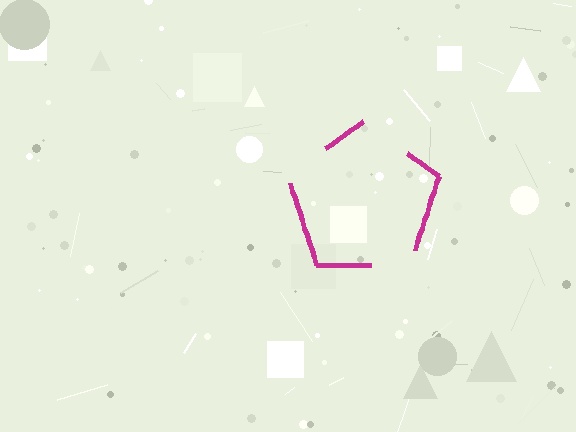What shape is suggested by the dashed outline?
The dashed outline suggests a pentagon.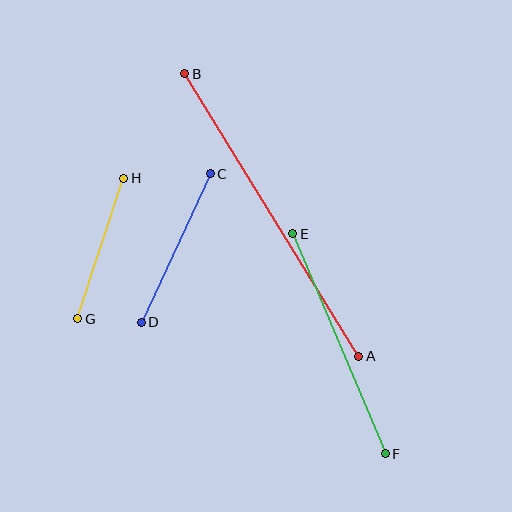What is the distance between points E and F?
The distance is approximately 239 pixels.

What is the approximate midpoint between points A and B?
The midpoint is at approximately (272, 215) pixels.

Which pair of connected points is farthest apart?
Points A and B are farthest apart.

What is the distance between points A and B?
The distance is approximately 331 pixels.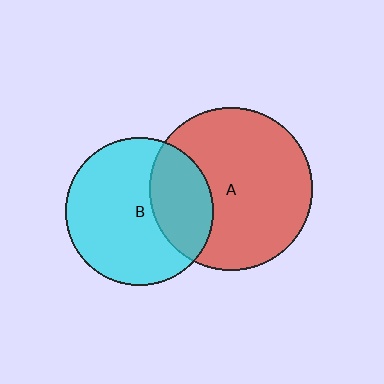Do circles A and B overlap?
Yes.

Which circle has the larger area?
Circle A (red).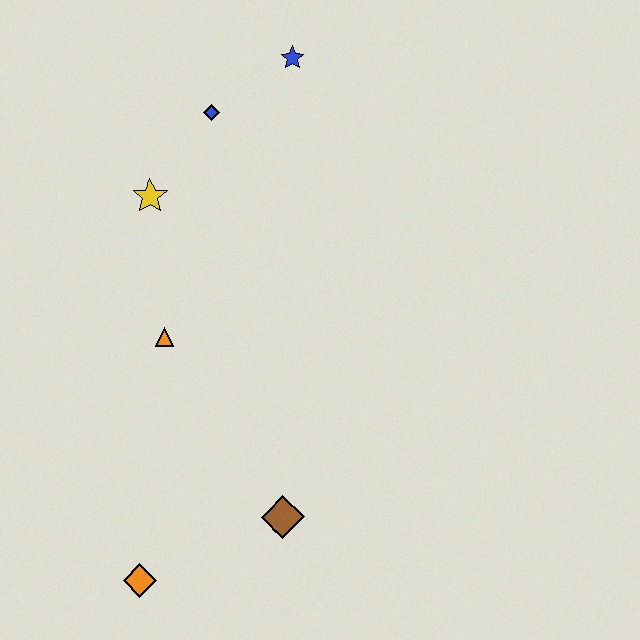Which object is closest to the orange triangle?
The yellow star is closest to the orange triangle.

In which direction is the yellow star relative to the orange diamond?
The yellow star is above the orange diamond.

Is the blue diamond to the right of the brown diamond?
No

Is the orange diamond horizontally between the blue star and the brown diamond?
No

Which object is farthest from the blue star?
The orange diamond is farthest from the blue star.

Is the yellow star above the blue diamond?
No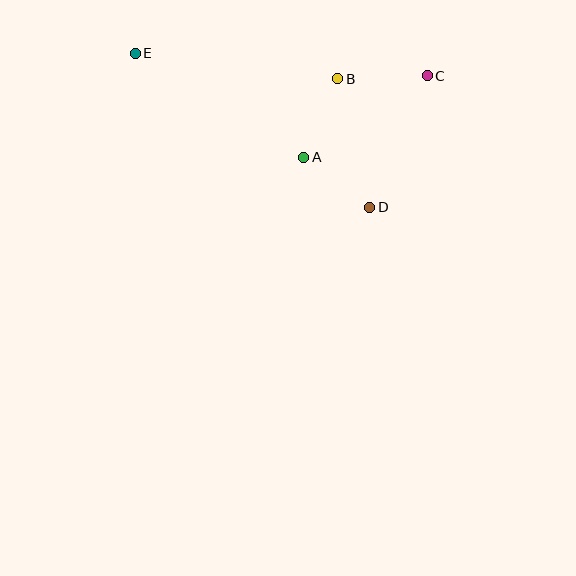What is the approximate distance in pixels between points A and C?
The distance between A and C is approximately 148 pixels.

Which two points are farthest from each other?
Points C and E are farthest from each other.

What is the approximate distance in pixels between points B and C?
The distance between B and C is approximately 90 pixels.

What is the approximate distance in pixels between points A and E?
The distance between A and E is approximately 198 pixels.